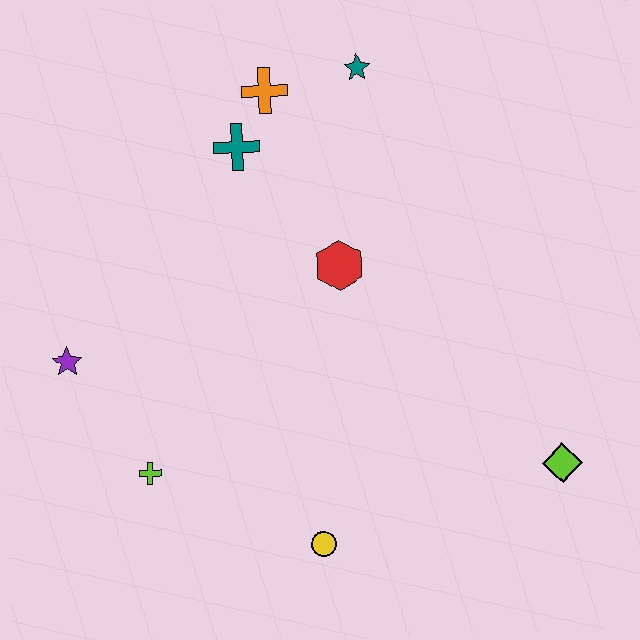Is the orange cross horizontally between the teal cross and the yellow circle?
Yes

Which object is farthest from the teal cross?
The lime diamond is farthest from the teal cross.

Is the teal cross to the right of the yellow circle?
No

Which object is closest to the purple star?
The lime cross is closest to the purple star.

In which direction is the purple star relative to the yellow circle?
The purple star is to the left of the yellow circle.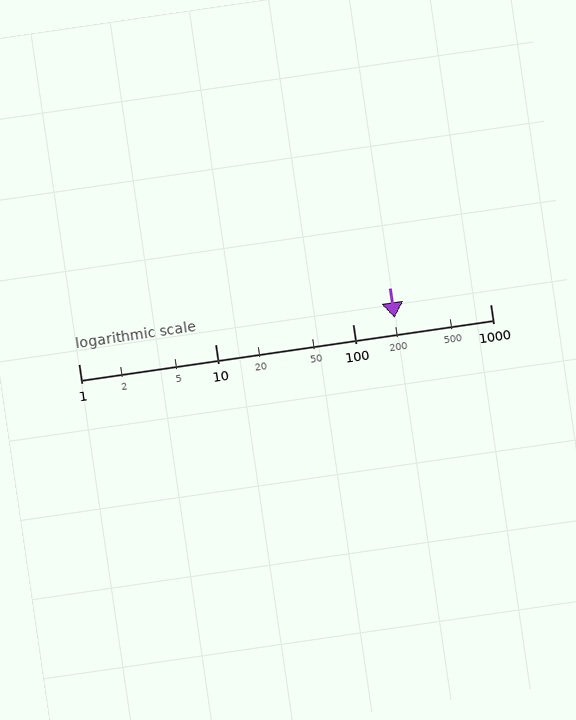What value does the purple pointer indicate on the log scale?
The pointer indicates approximately 200.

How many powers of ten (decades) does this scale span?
The scale spans 3 decades, from 1 to 1000.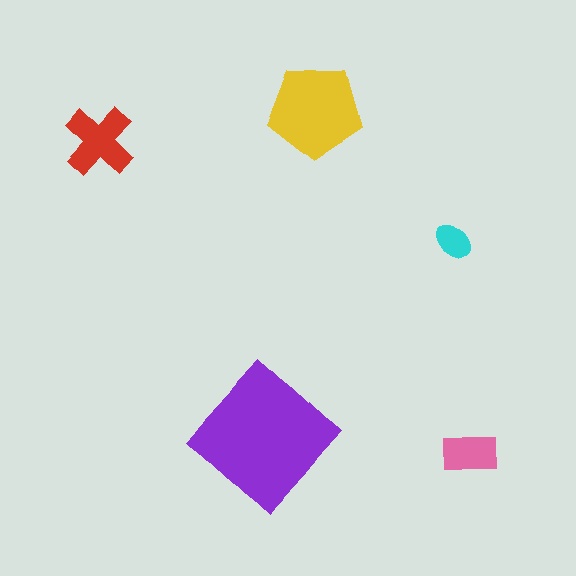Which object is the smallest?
The cyan ellipse.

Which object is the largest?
The purple diamond.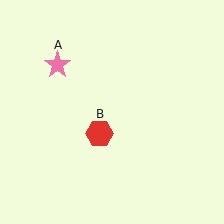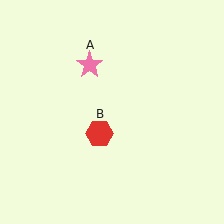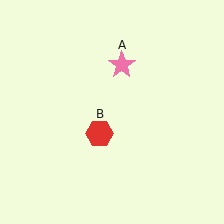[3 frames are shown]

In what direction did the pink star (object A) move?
The pink star (object A) moved right.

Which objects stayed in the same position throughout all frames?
Red hexagon (object B) remained stationary.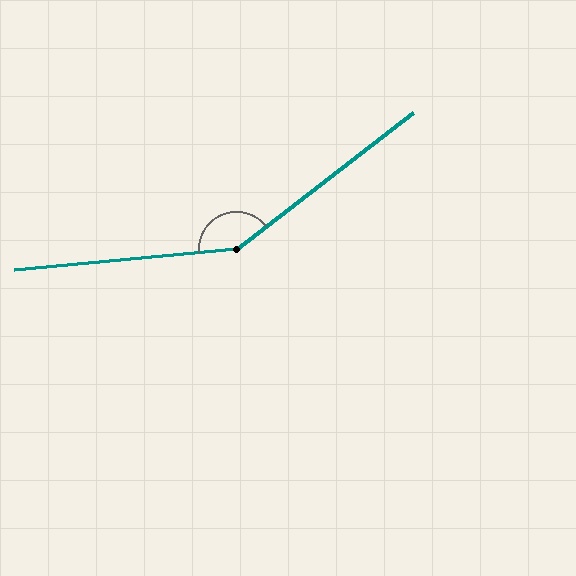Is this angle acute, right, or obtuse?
It is obtuse.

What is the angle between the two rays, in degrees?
Approximately 148 degrees.